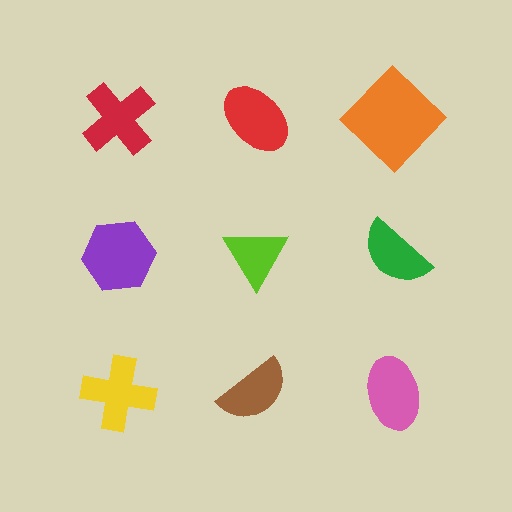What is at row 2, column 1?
A purple hexagon.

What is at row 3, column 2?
A brown semicircle.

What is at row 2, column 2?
A lime triangle.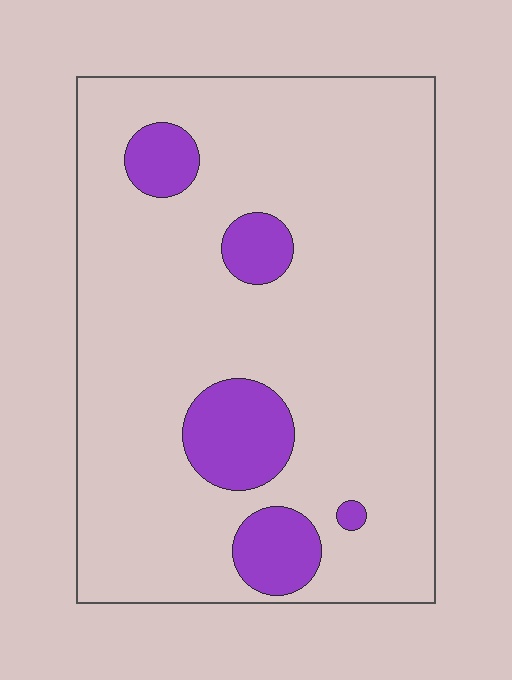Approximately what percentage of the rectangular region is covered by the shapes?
Approximately 15%.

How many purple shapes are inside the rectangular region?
5.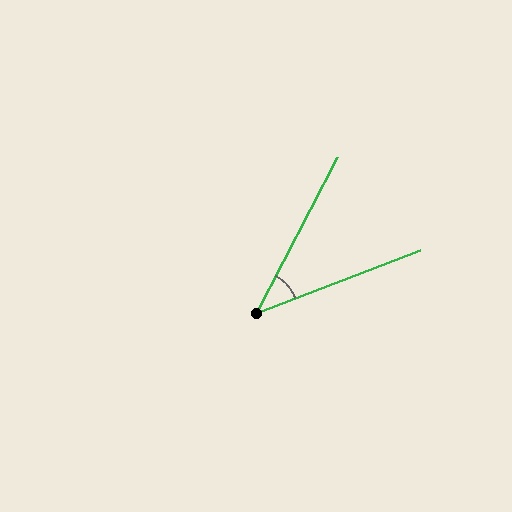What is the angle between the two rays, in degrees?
Approximately 41 degrees.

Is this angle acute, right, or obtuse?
It is acute.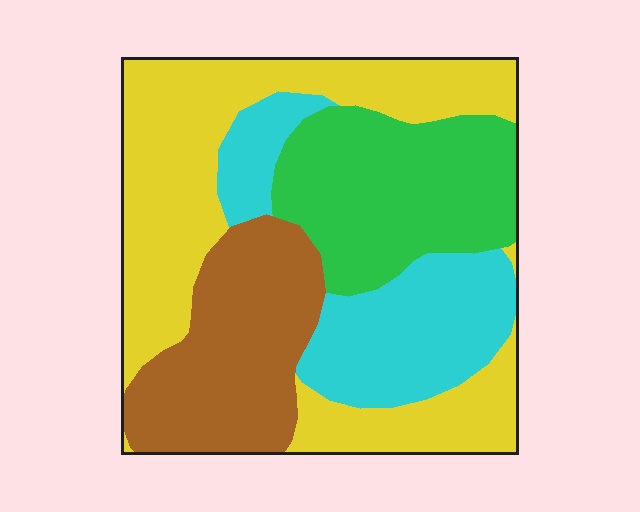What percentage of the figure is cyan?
Cyan covers 20% of the figure.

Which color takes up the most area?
Yellow, at roughly 35%.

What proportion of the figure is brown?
Brown takes up about one fifth (1/5) of the figure.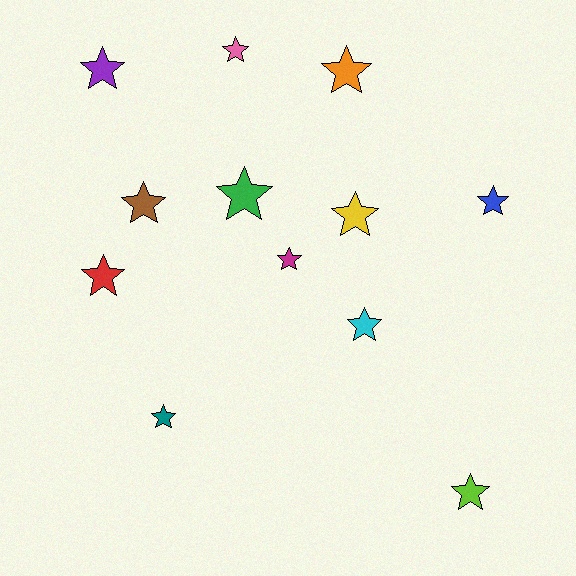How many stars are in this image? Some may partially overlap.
There are 12 stars.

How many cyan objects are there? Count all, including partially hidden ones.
There is 1 cyan object.